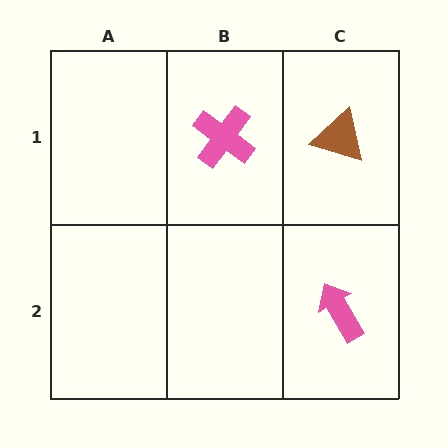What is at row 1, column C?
A brown triangle.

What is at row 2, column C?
A pink arrow.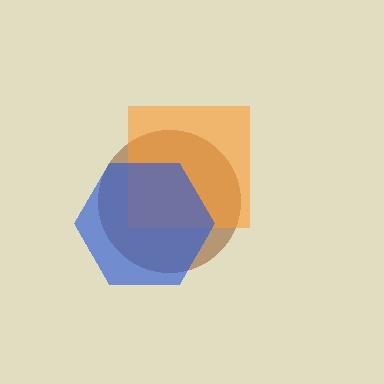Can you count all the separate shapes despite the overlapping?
Yes, there are 3 separate shapes.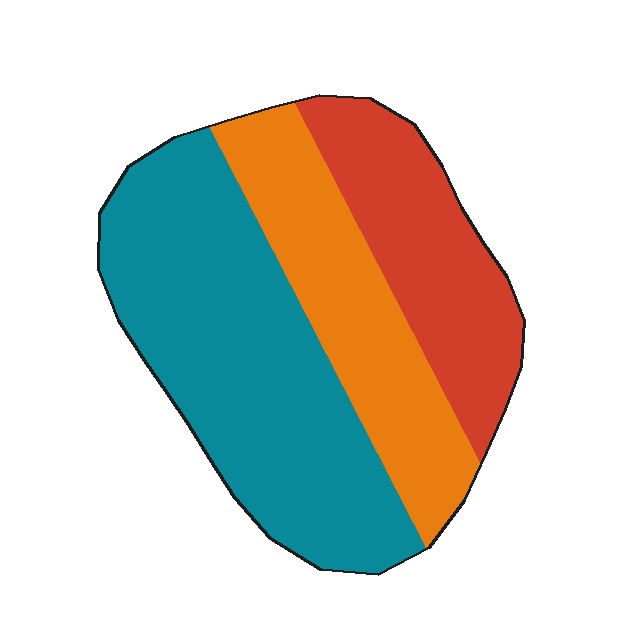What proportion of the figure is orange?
Orange covers around 25% of the figure.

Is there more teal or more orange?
Teal.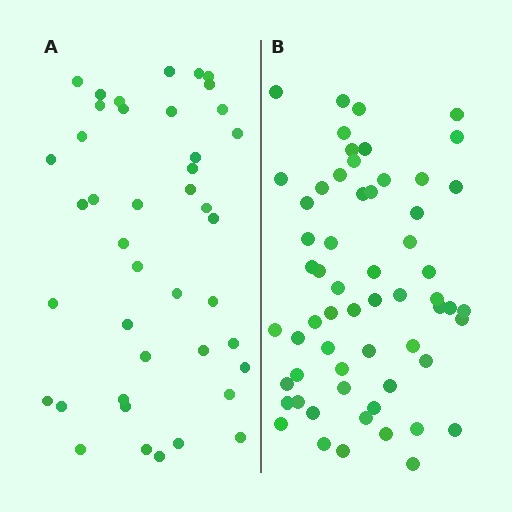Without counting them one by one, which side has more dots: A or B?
Region B (the right region) has more dots.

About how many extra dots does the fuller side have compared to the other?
Region B has approximately 20 more dots than region A.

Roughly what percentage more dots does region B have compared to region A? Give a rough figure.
About 45% more.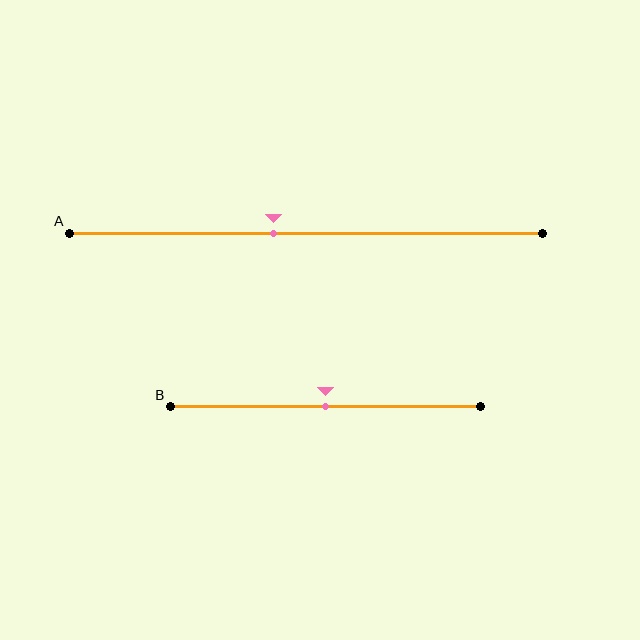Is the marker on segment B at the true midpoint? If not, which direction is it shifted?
Yes, the marker on segment B is at the true midpoint.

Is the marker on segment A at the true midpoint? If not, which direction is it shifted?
No, the marker on segment A is shifted to the left by about 7% of the segment length.